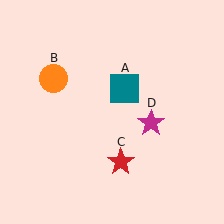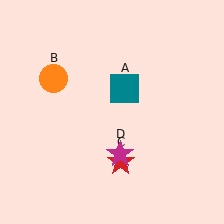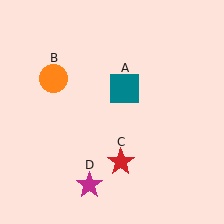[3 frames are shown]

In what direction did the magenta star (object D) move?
The magenta star (object D) moved down and to the left.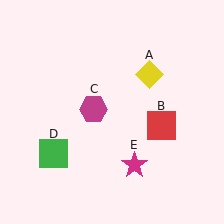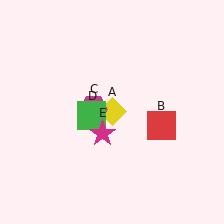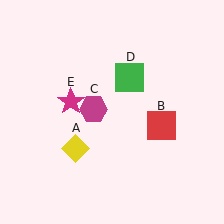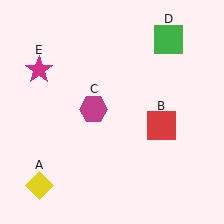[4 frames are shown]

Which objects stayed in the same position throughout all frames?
Red square (object B) and magenta hexagon (object C) remained stationary.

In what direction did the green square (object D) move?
The green square (object D) moved up and to the right.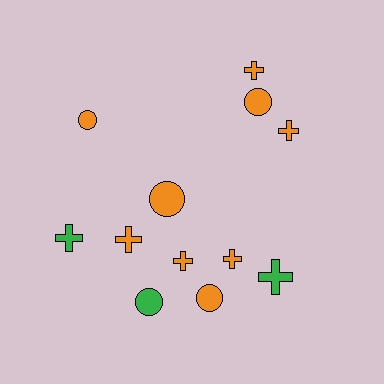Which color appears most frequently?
Orange, with 9 objects.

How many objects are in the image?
There are 12 objects.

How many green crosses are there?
There are 2 green crosses.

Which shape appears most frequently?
Cross, with 7 objects.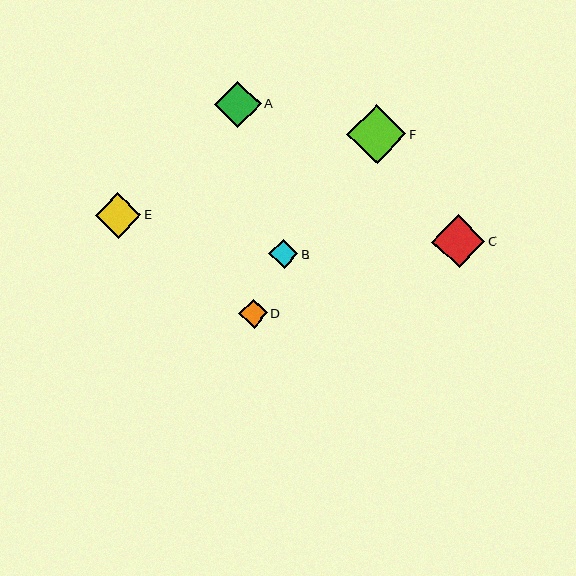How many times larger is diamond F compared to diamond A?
Diamond F is approximately 1.3 times the size of diamond A.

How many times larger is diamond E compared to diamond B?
Diamond E is approximately 1.6 times the size of diamond B.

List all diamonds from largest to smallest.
From largest to smallest: F, C, A, E, B, D.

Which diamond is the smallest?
Diamond D is the smallest with a size of approximately 29 pixels.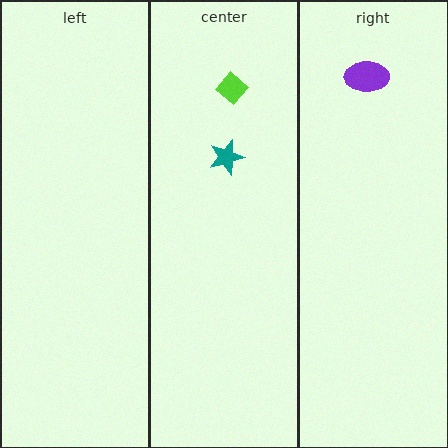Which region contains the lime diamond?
The center region.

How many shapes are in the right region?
1.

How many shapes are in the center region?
2.